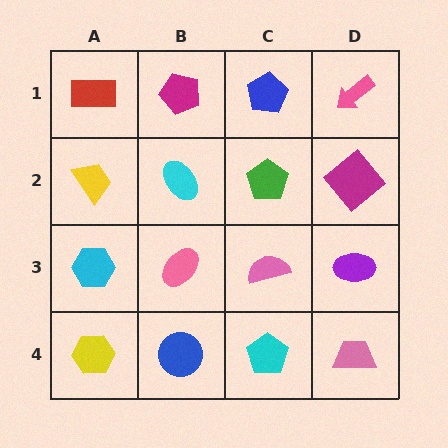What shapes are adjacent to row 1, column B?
A cyan ellipse (row 2, column B), a red rectangle (row 1, column A), a blue pentagon (row 1, column C).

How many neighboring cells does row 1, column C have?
3.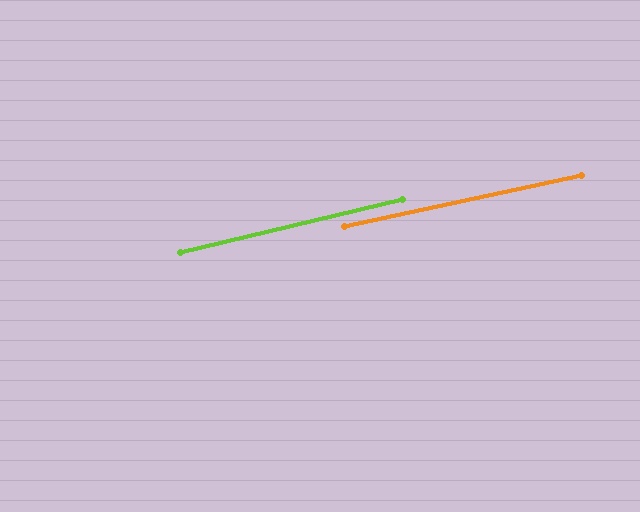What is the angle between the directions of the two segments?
Approximately 1 degree.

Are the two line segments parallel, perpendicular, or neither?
Parallel — their directions differ by only 1.3°.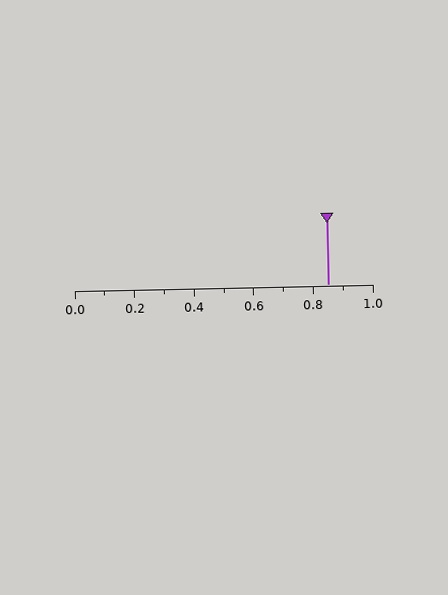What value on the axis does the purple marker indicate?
The marker indicates approximately 0.85.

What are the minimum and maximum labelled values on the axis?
The axis runs from 0.0 to 1.0.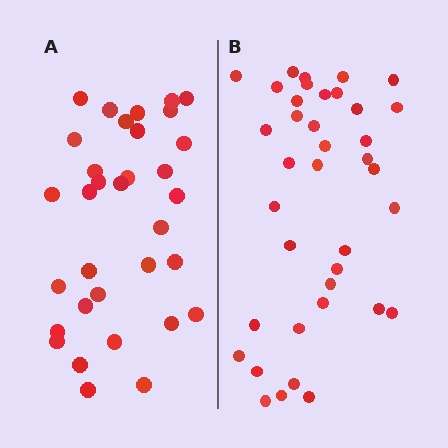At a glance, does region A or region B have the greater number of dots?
Region B (the right region) has more dots.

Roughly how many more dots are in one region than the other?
Region B has about 5 more dots than region A.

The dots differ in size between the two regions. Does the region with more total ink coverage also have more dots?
No. Region A has more total ink coverage because its dots are larger, but region B actually contains more individual dots. Total area can be misleading — the number of items is what matters here.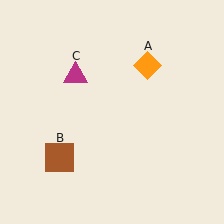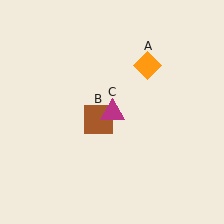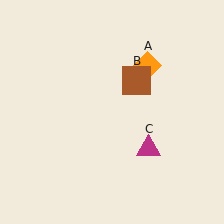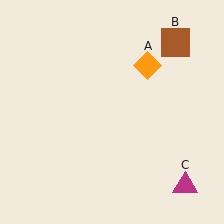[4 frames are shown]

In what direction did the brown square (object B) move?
The brown square (object B) moved up and to the right.